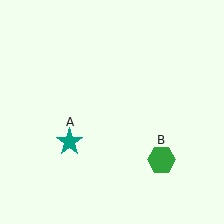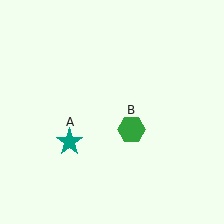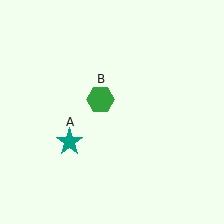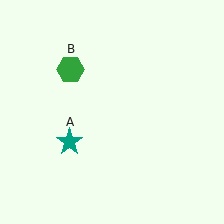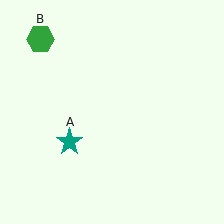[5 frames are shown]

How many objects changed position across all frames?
1 object changed position: green hexagon (object B).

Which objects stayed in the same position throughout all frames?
Teal star (object A) remained stationary.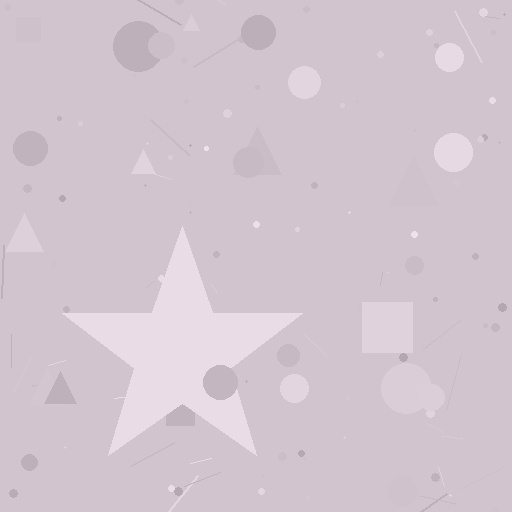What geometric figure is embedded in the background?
A star is embedded in the background.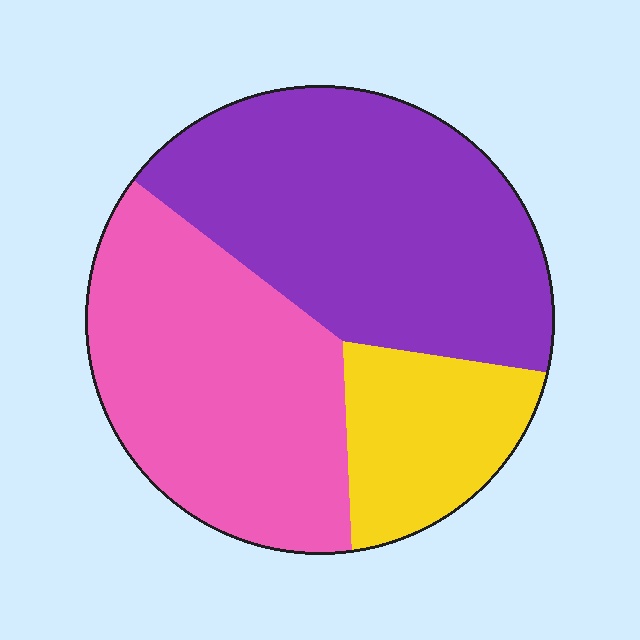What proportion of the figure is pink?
Pink covers around 40% of the figure.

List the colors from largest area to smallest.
From largest to smallest: purple, pink, yellow.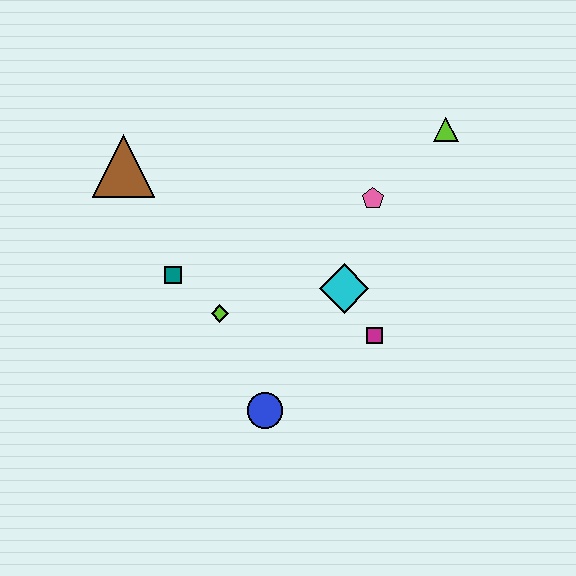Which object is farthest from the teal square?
The lime triangle is farthest from the teal square.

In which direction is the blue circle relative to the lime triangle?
The blue circle is below the lime triangle.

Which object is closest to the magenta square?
The cyan diamond is closest to the magenta square.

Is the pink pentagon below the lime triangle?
Yes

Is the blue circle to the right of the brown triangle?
Yes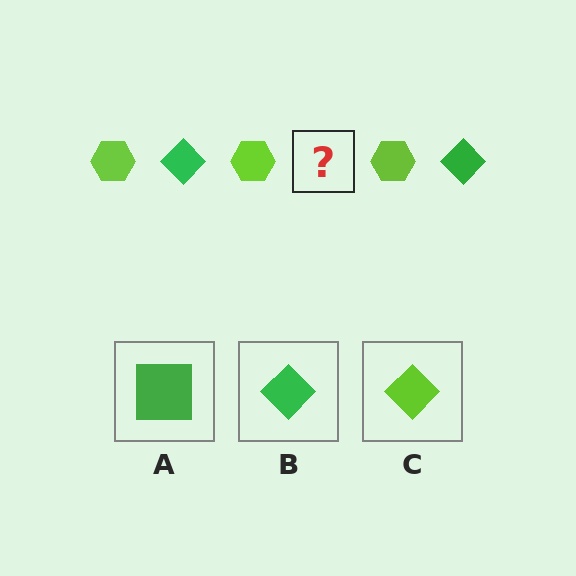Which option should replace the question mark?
Option B.